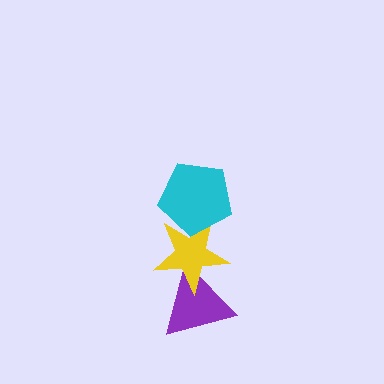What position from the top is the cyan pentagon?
The cyan pentagon is 1st from the top.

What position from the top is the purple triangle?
The purple triangle is 3rd from the top.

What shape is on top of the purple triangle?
The yellow star is on top of the purple triangle.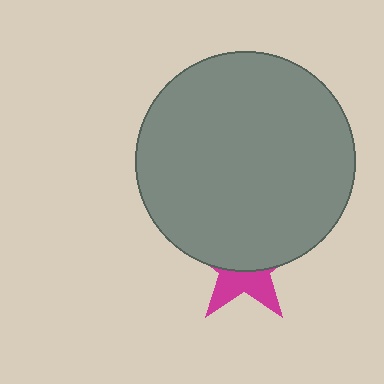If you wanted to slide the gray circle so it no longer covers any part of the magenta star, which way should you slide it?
Slide it up — that is the most direct way to separate the two shapes.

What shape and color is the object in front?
The object in front is a gray circle.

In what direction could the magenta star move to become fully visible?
The magenta star could move down. That would shift it out from behind the gray circle entirely.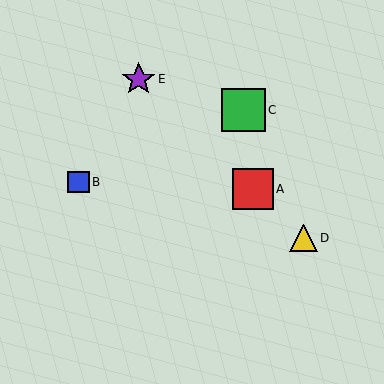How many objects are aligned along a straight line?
3 objects (A, D, E) are aligned along a straight line.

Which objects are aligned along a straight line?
Objects A, D, E are aligned along a straight line.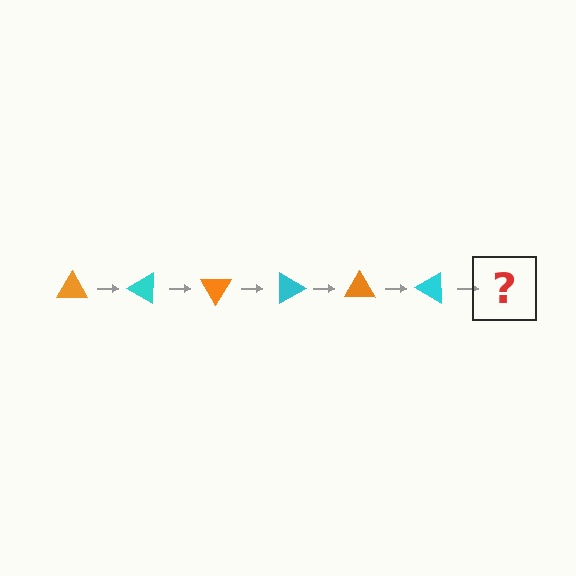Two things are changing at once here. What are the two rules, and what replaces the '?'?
The two rules are that it rotates 30 degrees each step and the color cycles through orange and cyan. The '?' should be an orange triangle, rotated 180 degrees from the start.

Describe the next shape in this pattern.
It should be an orange triangle, rotated 180 degrees from the start.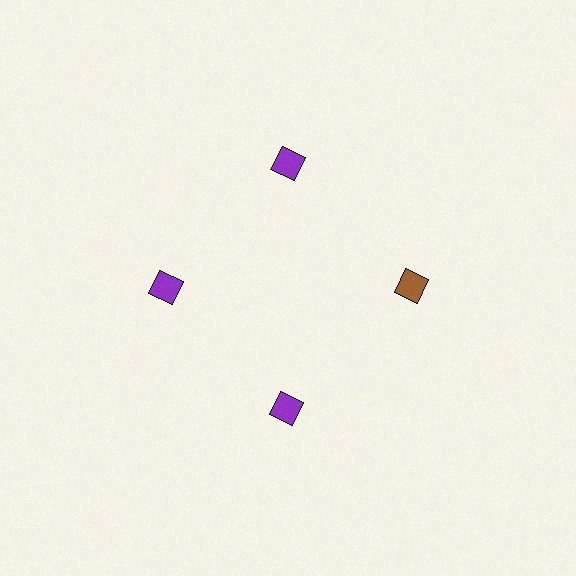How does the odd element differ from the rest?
It has a different color: brown instead of purple.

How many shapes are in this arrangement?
There are 4 shapes arranged in a ring pattern.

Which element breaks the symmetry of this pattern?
The brown diamond at roughly the 3 o'clock position breaks the symmetry. All other shapes are purple diamonds.